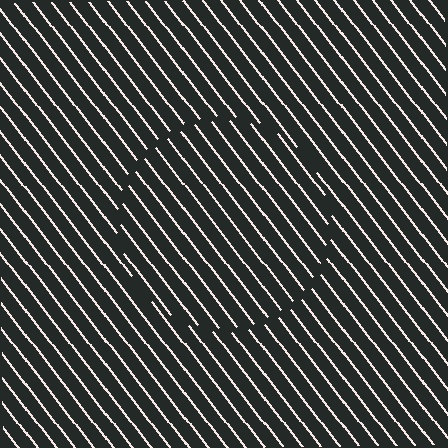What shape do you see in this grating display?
An illusory circle. The interior of the shape contains the same grating, shifted by half a period — the contour is defined by the phase discontinuity where line-ends from the inner and outer gratings abut.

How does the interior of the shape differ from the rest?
The interior of the shape contains the same grating, shifted by half a period — the contour is defined by the phase discontinuity where line-ends from the inner and outer gratings abut.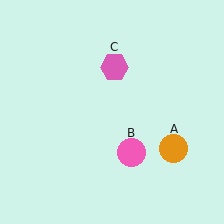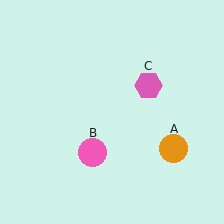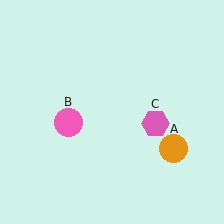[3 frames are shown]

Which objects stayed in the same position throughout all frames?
Orange circle (object A) remained stationary.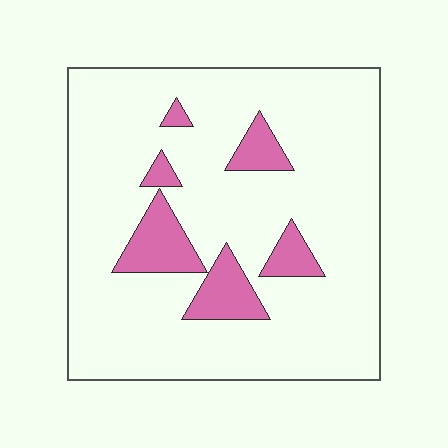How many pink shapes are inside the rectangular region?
6.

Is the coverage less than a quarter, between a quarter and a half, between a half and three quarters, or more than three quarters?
Less than a quarter.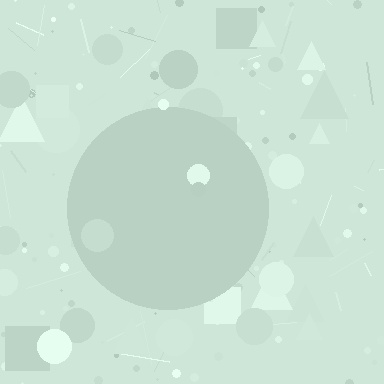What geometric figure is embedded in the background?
A circle is embedded in the background.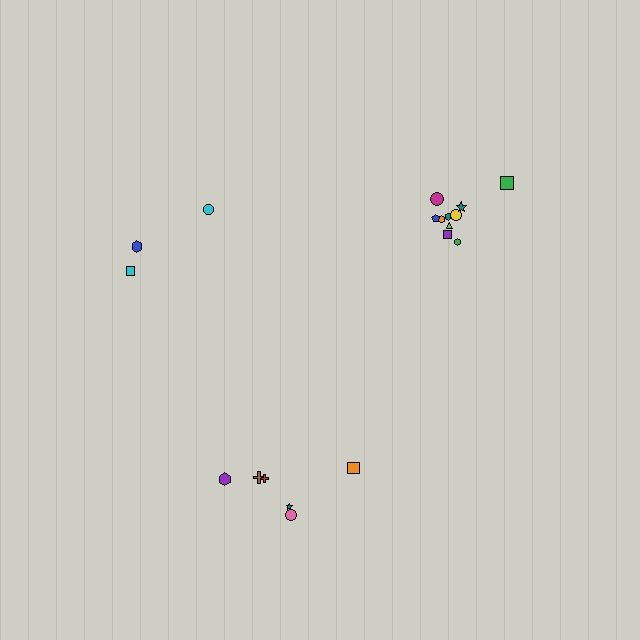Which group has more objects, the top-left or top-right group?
The top-right group.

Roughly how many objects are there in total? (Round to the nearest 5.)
Roughly 20 objects in total.